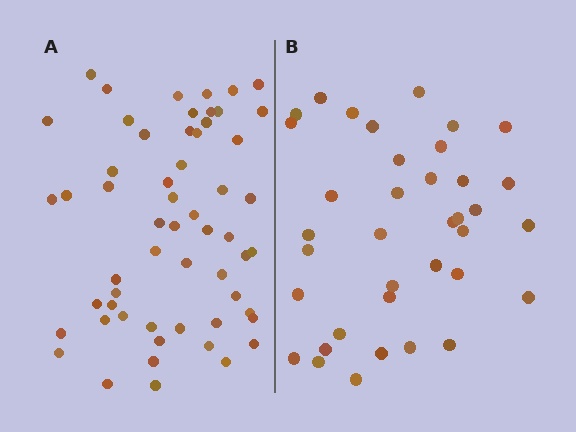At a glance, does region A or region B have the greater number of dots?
Region A (the left region) has more dots.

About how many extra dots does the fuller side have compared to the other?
Region A has approximately 20 more dots than region B.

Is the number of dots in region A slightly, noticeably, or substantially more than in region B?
Region A has substantially more. The ratio is roughly 1.5 to 1.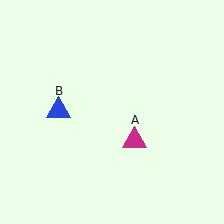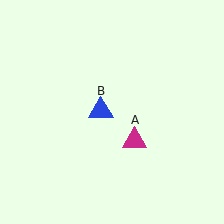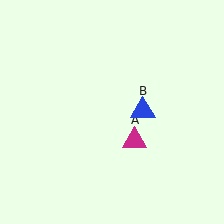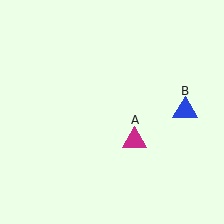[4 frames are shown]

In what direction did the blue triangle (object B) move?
The blue triangle (object B) moved right.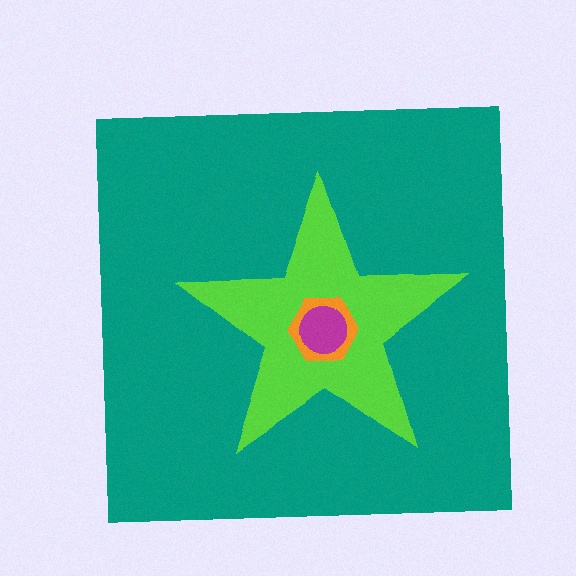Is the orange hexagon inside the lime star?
Yes.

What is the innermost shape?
The magenta circle.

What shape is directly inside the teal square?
The lime star.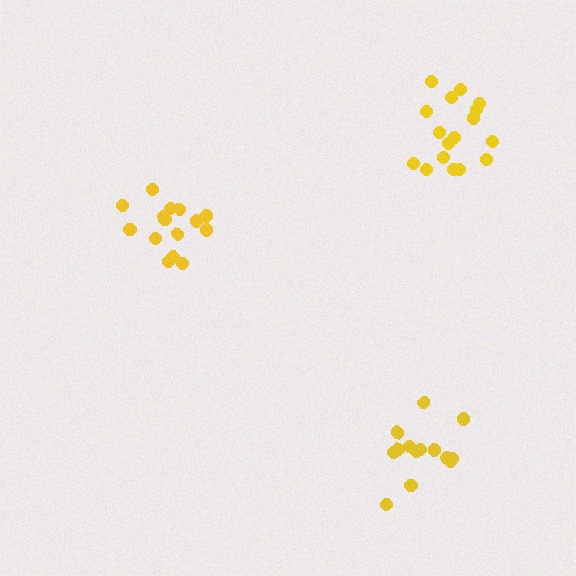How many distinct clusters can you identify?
There are 3 distinct clusters.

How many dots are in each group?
Group 1: 15 dots, Group 2: 18 dots, Group 3: 15 dots (48 total).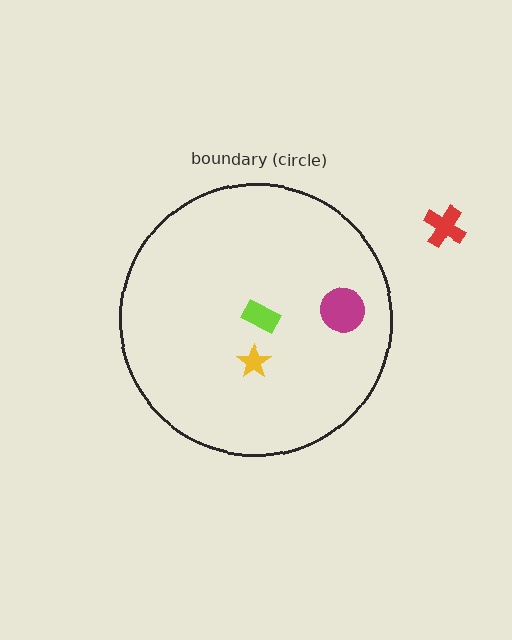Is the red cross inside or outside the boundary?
Outside.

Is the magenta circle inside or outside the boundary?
Inside.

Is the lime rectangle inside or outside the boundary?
Inside.